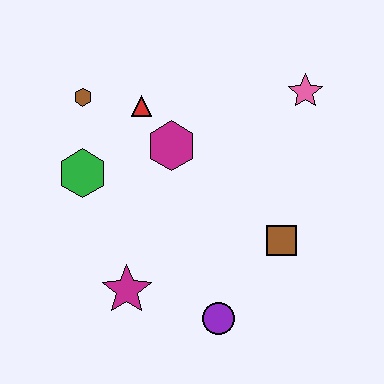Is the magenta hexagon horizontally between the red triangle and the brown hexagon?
No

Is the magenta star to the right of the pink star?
No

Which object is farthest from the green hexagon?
The pink star is farthest from the green hexagon.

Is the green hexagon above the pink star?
No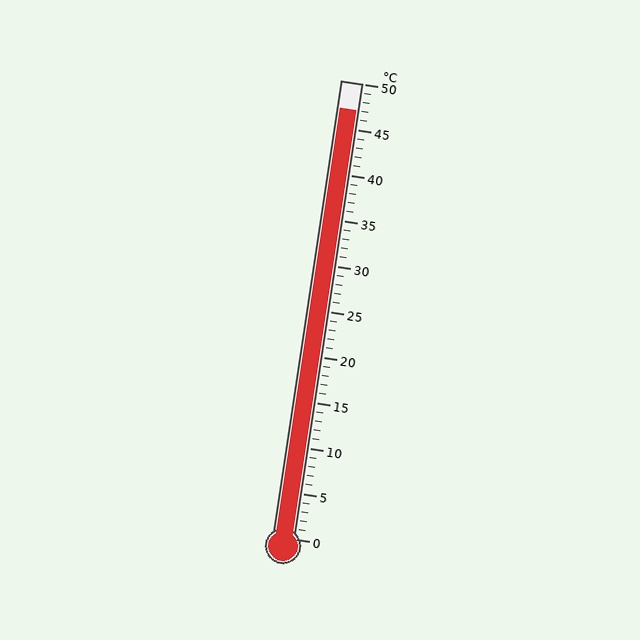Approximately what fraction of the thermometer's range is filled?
The thermometer is filled to approximately 95% of its range.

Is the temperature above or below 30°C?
The temperature is above 30°C.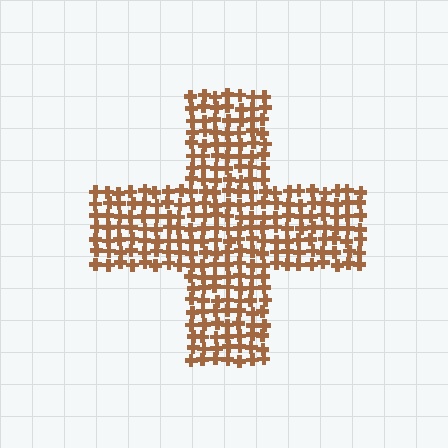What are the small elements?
The small elements are crosses.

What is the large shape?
The large shape is a cross.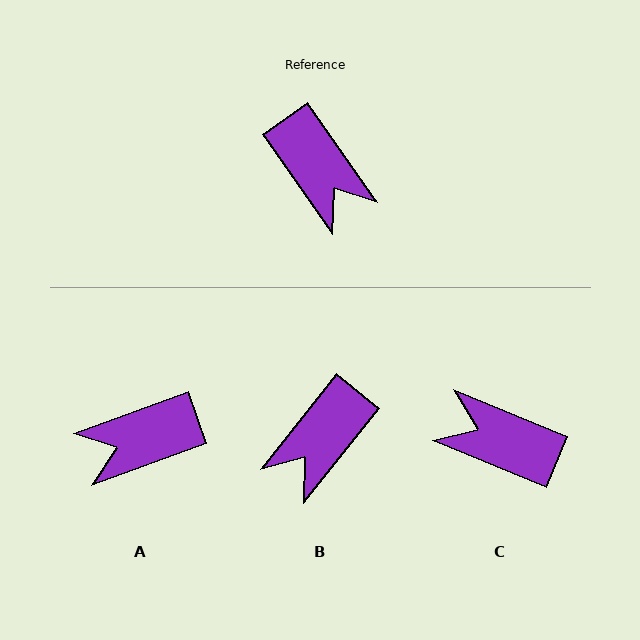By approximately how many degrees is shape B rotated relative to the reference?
Approximately 74 degrees clockwise.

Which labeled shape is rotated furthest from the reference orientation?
C, about 148 degrees away.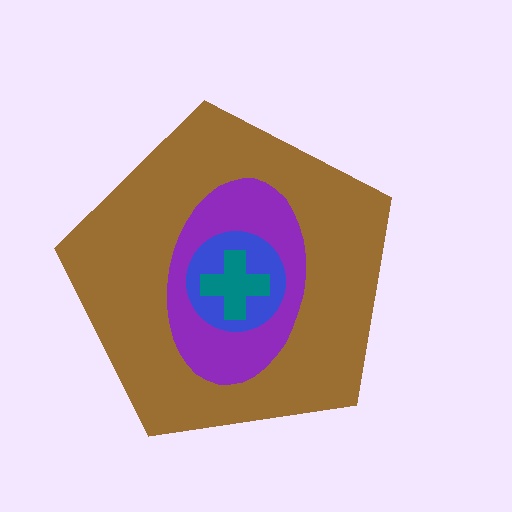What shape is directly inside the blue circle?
The teal cross.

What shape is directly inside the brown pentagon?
The purple ellipse.